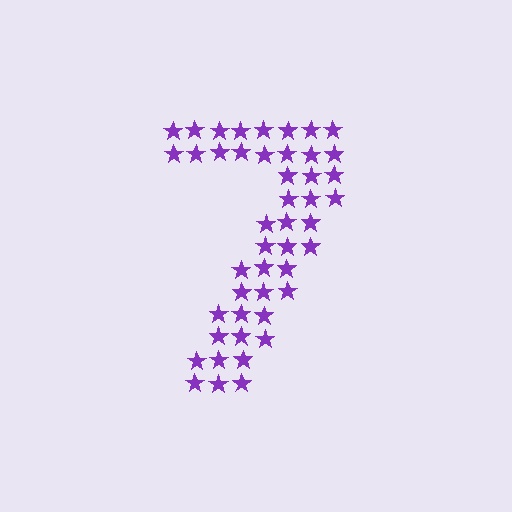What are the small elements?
The small elements are stars.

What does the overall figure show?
The overall figure shows the digit 7.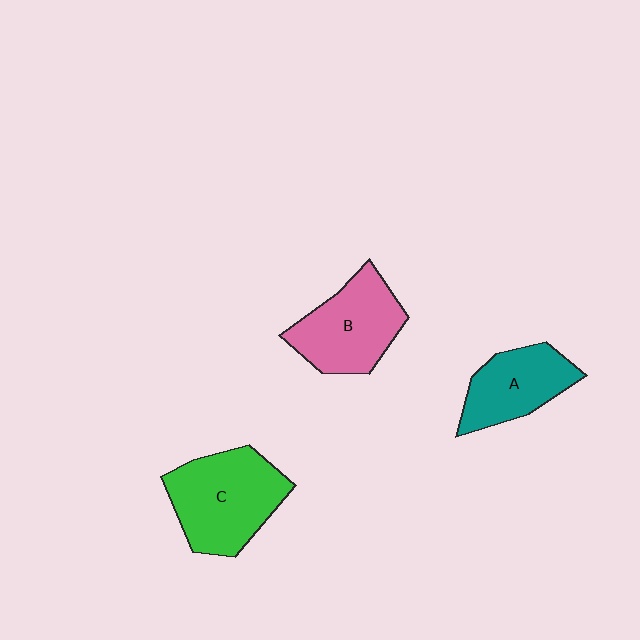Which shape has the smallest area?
Shape A (teal).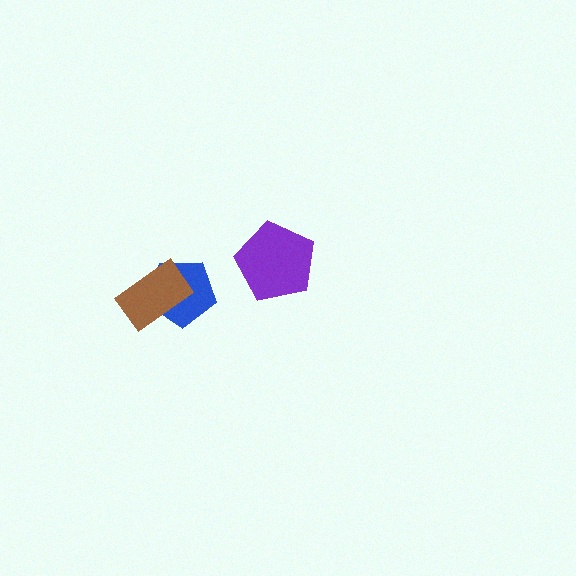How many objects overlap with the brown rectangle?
1 object overlaps with the brown rectangle.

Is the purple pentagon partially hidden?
No, no other shape covers it.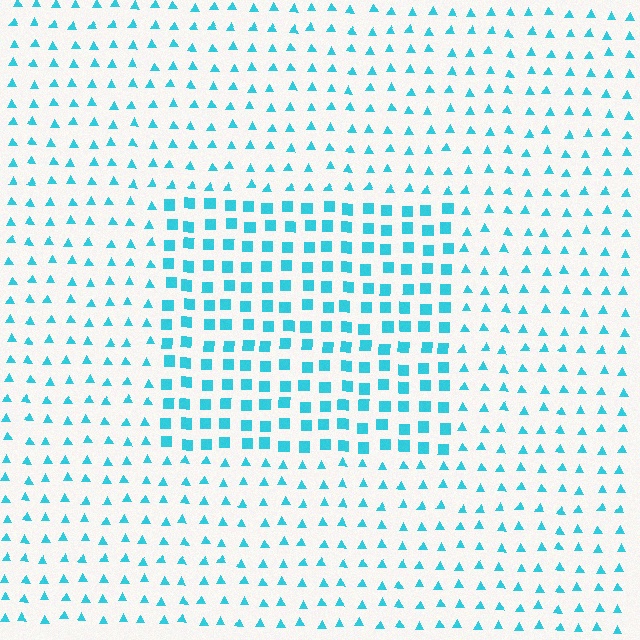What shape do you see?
I see a rectangle.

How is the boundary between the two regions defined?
The boundary is defined by a change in element shape: squares inside vs. triangles outside. All elements share the same color and spacing.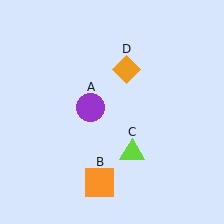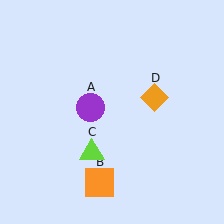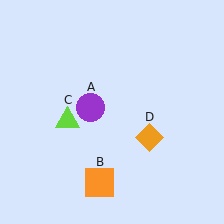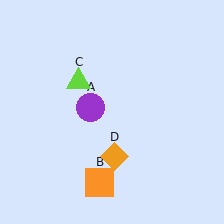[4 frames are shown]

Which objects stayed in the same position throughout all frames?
Purple circle (object A) and orange square (object B) remained stationary.